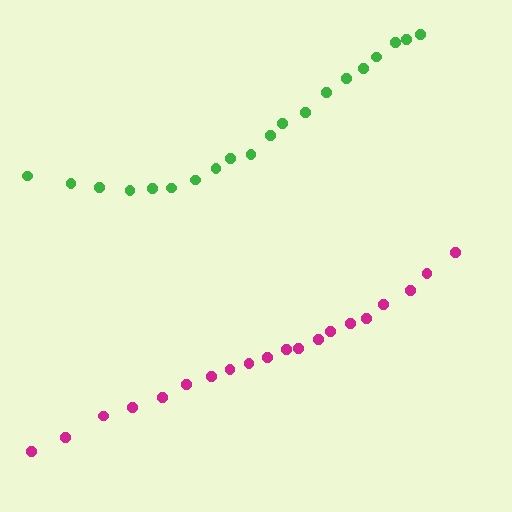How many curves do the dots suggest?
There are 2 distinct paths.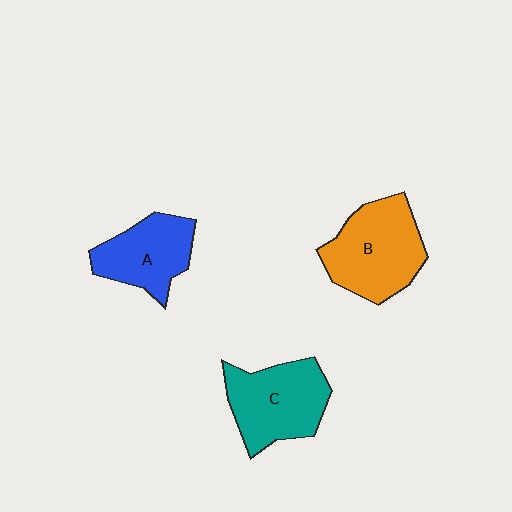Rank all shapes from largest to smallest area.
From largest to smallest: B (orange), C (teal), A (blue).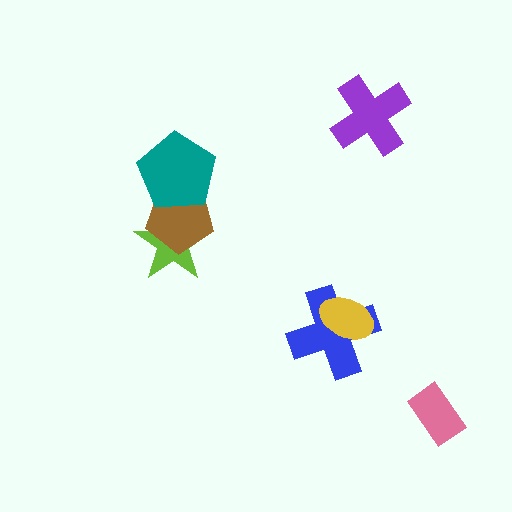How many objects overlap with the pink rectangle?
0 objects overlap with the pink rectangle.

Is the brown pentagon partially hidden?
Yes, it is partially covered by another shape.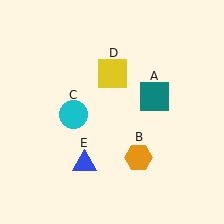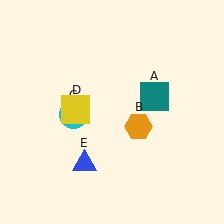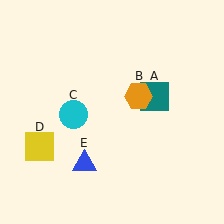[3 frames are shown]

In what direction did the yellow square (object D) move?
The yellow square (object D) moved down and to the left.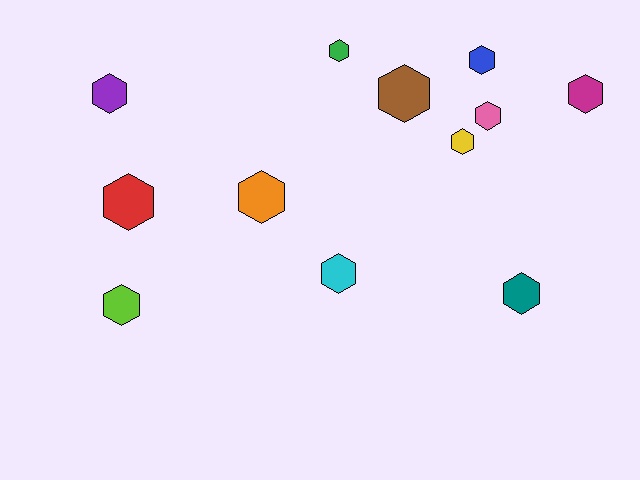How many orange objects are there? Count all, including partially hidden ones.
There is 1 orange object.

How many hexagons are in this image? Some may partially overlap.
There are 12 hexagons.